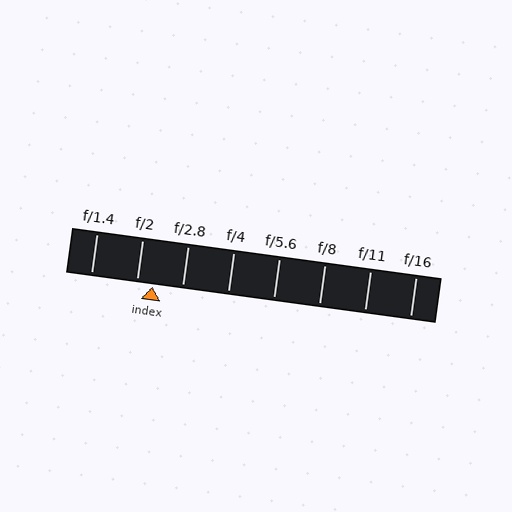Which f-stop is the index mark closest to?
The index mark is closest to f/2.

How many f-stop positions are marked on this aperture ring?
There are 8 f-stop positions marked.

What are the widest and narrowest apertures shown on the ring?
The widest aperture shown is f/1.4 and the narrowest is f/16.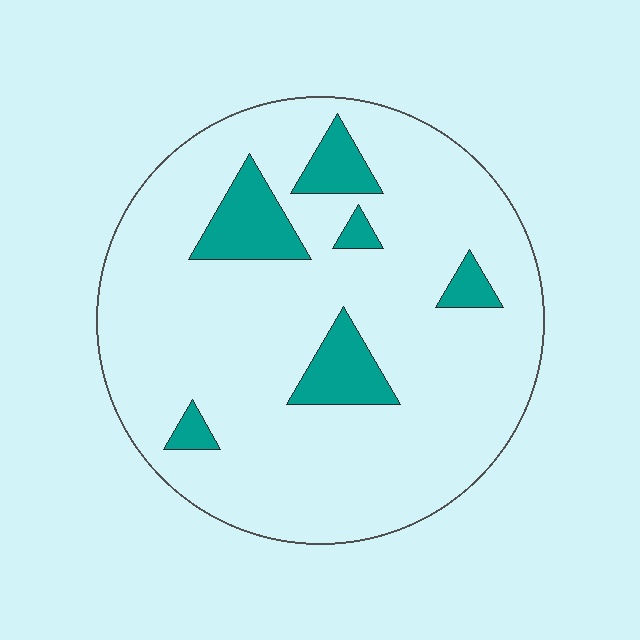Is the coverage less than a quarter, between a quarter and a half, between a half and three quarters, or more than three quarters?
Less than a quarter.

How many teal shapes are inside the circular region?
6.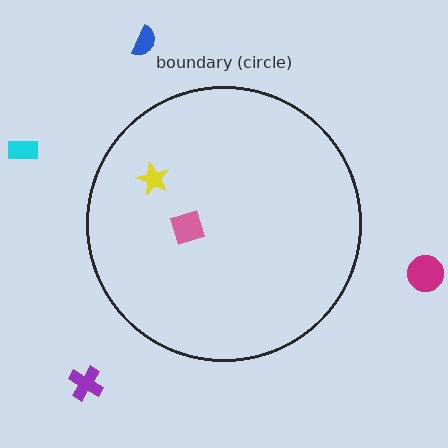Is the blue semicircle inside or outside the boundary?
Outside.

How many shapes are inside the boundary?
2 inside, 4 outside.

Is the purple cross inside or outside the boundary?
Outside.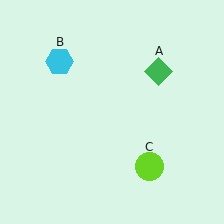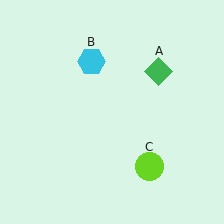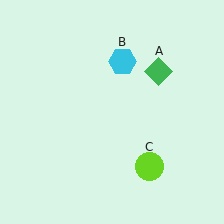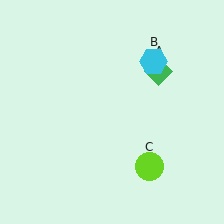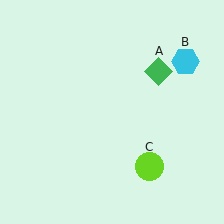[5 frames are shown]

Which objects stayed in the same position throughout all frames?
Green diamond (object A) and lime circle (object C) remained stationary.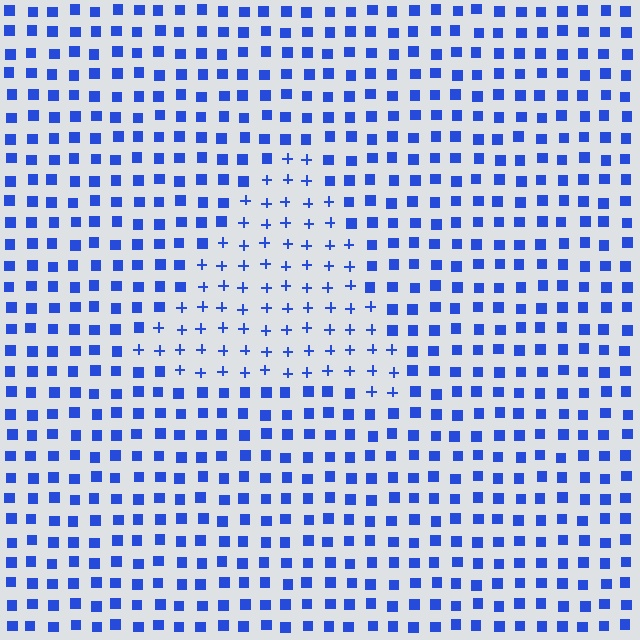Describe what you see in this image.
The image is filled with small blue elements arranged in a uniform grid. A triangle-shaped region contains plus signs, while the surrounding area contains squares. The boundary is defined purely by the change in element shape.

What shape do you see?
I see a triangle.